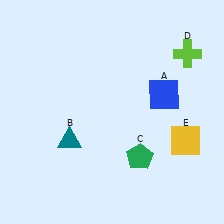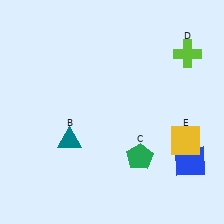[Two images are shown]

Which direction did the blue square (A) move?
The blue square (A) moved down.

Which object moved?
The blue square (A) moved down.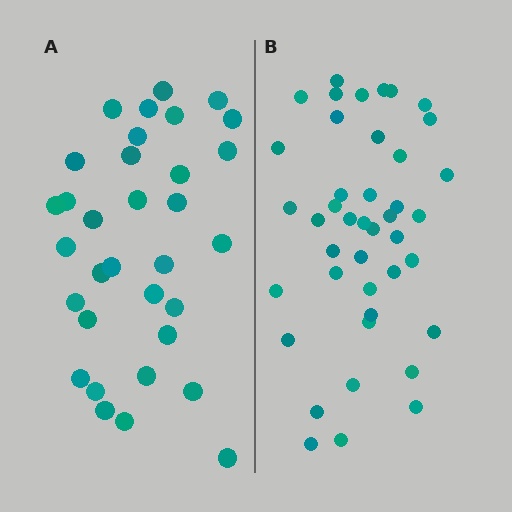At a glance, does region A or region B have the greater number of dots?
Region B (the right region) has more dots.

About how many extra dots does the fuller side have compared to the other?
Region B has roughly 8 or so more dots than region A.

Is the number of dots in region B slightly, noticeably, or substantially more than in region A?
Region B has noticeably more, but not dramatically so. The ratio is roughly 1.3 to 1.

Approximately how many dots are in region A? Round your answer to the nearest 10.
About 30 dots. (The exact count is 33, which rounds to 30.)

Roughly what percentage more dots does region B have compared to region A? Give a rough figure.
About 25% more.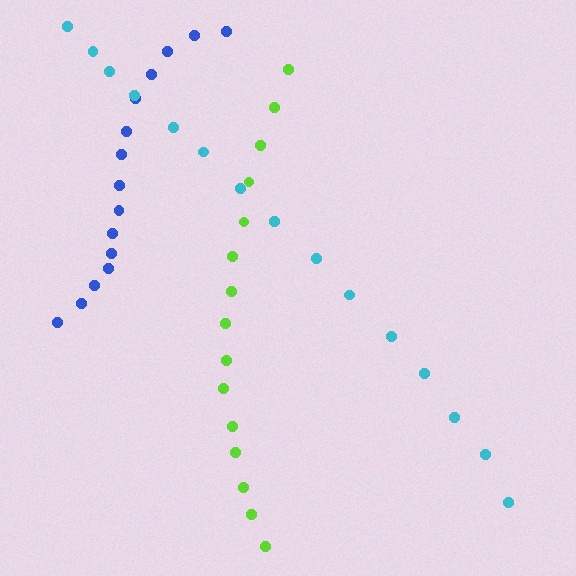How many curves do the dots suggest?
There are 3 distinct paths.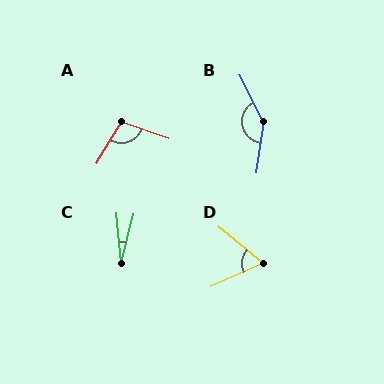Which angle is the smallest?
C, at approximately 20 degrees.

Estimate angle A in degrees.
Approximately 102 degrees.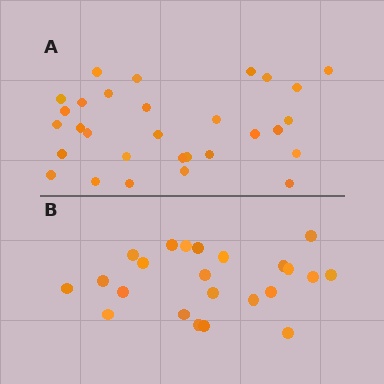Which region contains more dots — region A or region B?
Region A (the top region) has more dots.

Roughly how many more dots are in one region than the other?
Region A has roughly 8 or so more dots than region B.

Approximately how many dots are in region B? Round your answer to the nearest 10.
About 20 dots. (The exact count is 23, which rounds to 20.)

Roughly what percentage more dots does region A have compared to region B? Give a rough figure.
About 30% more.